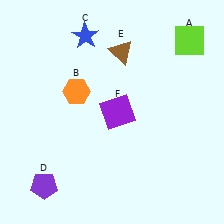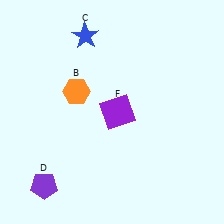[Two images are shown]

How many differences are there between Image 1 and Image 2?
There are 2 differences between the two images.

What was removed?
The brown triangle (E), the lime square (A) were removed in Image 2.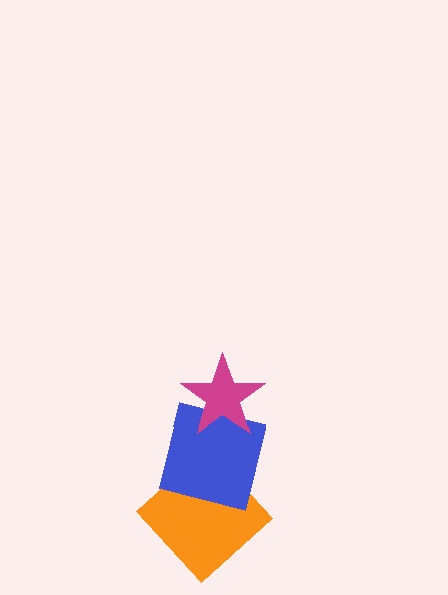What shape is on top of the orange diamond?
The blue square is on top of the orange diamond.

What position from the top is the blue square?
The blue square is 2nd from the top.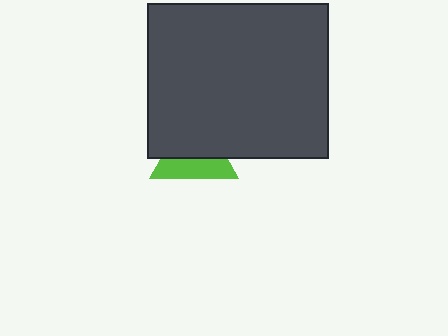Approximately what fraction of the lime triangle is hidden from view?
Roughly 56% of the lime triangle is hidden behind the dark gray rectangle.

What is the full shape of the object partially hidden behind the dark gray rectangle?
The partially hidden object is a lime triangle.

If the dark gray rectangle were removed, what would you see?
You would see the complete lime triangle.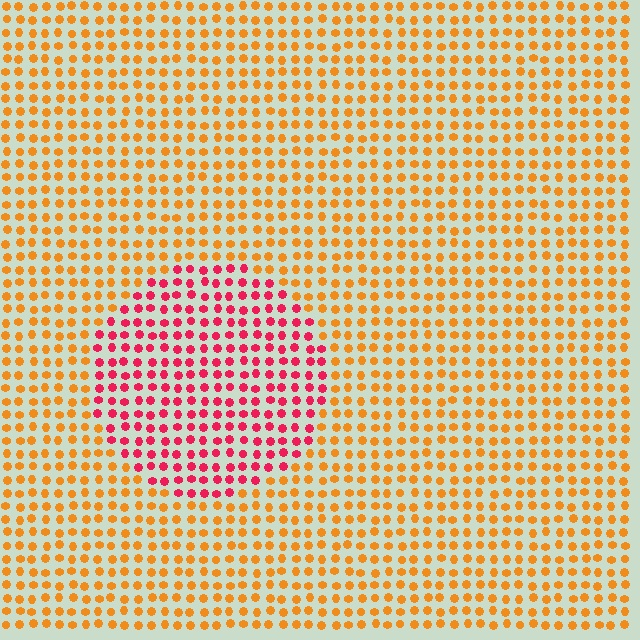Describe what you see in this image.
The image is filled with small orange elements in a uniform arrangement. A circle-shaped region is visible where the elements are tinted to a slightly different hue, forming a subtle color boundary.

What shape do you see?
I see a circle.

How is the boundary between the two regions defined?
The boundary is defined purely by a slight shift in hue (about 49 degrees). Spacing, size, and orientation are identical on both sides.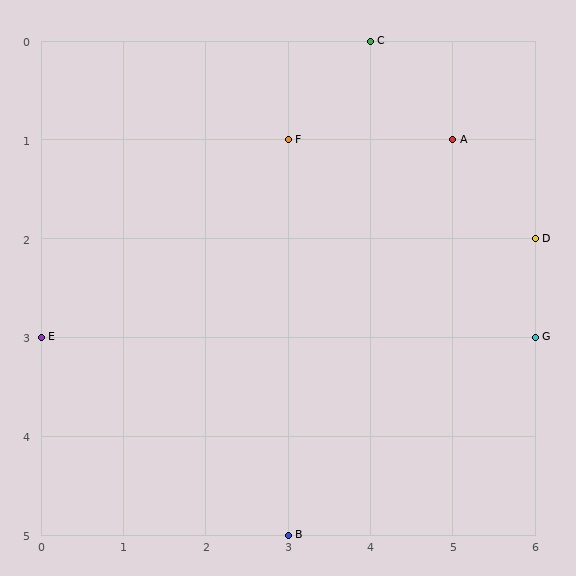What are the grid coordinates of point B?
Point B is at grid coordinates (3, 5).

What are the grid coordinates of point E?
Point E is at grid coordinates (0, 3).